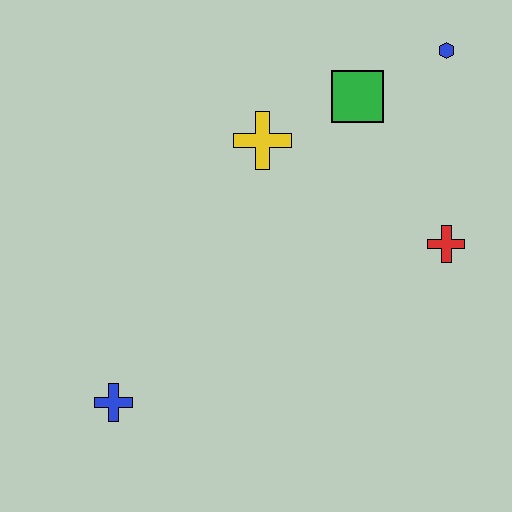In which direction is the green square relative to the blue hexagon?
The green square is to the left of the blue hexagon.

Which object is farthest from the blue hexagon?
The blue cross is farthest from the blue hexagon.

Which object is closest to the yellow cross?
The green square is closest to the yellow cross.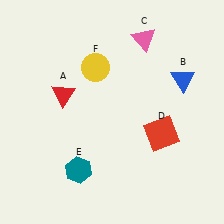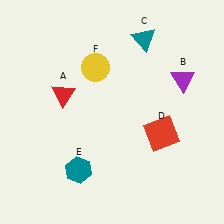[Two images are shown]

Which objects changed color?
B changed from blue to purple. C changed from pink to teal.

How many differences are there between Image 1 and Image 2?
There are 2 differences between the two images.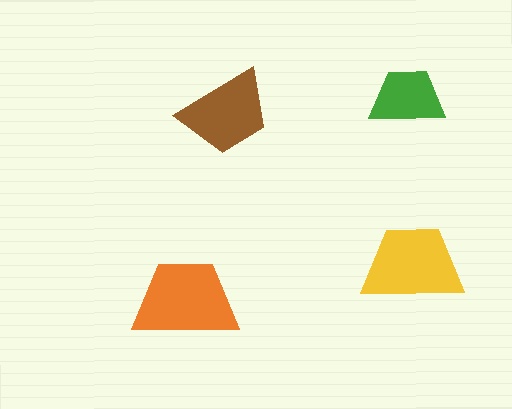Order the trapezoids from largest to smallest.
the orange one, the yellow one, the brown one, the green one.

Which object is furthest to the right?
The yellow trapezoid is rightmost.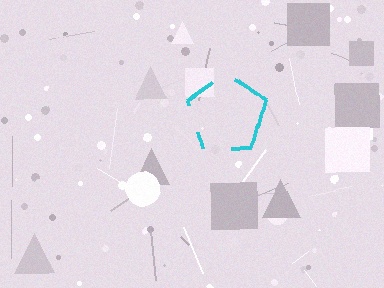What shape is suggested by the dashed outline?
The dashed outline suggests a pentagon.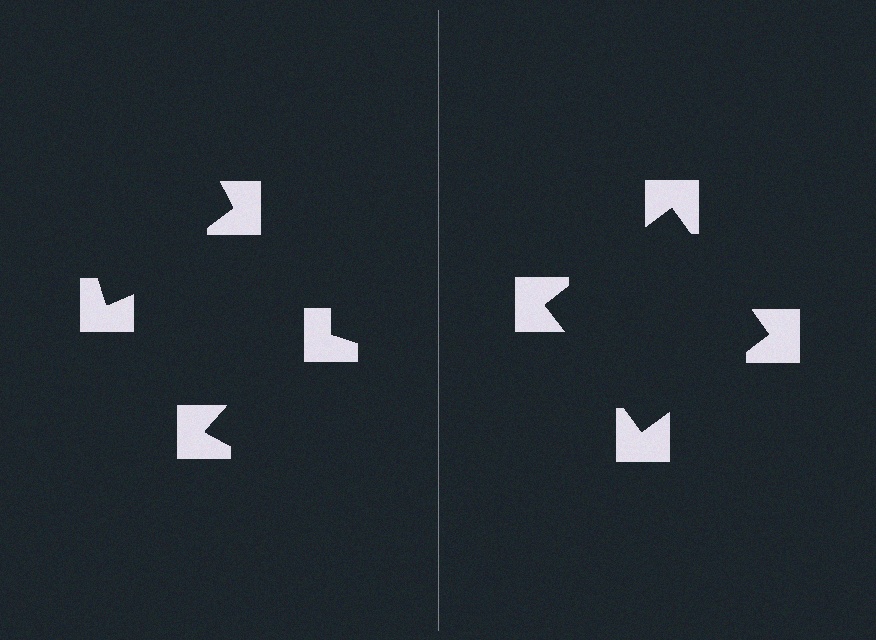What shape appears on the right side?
An illusory square.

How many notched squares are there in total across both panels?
8 — 4 on each side.